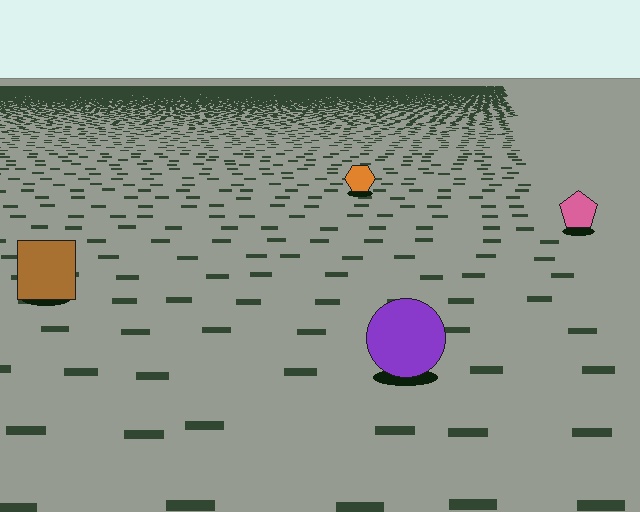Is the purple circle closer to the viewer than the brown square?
Yes. The purple circle is closer — you can tell from the texture gradient: the ground texture is coarser near it.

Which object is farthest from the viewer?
The orange hexagon is farthest from the viewer. It appears smaller and the ground texture around it is denser.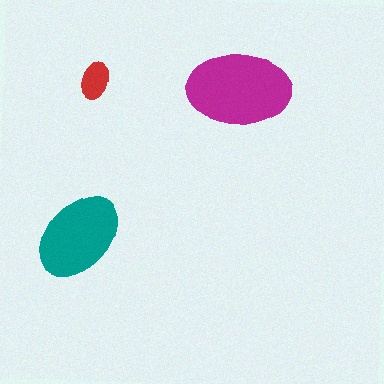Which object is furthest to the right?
The magenta ellipse is rightmost.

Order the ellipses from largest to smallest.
the magenta one, the teal one, the red one.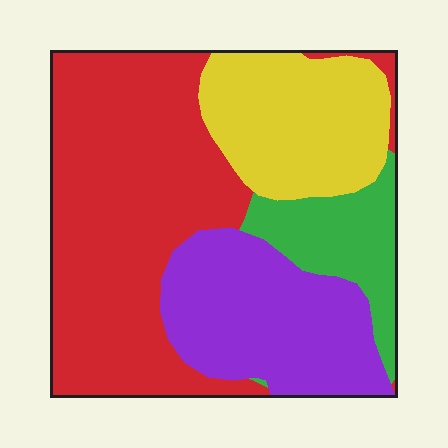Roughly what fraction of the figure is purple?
Purple takes up about one quarter (1/4) of the figure.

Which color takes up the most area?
Red, at roughly 45%.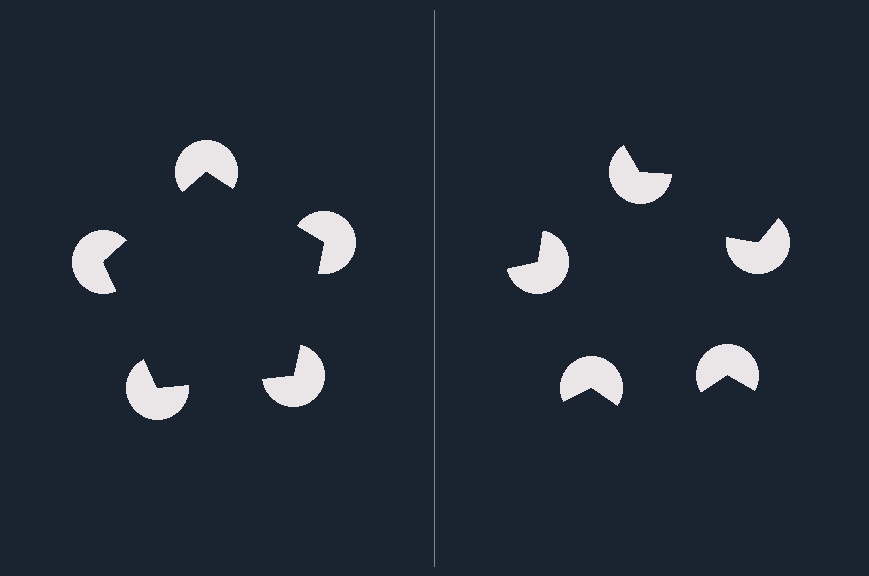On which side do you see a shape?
An illusory pentagon appears on the left side. On the right side the wedge cuts are rotated, so no coherent shape forms.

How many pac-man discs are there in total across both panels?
10 — 5 on each side.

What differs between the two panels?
The pac-man discs are positioned identically on both sides; only the wedge orientations differ. On the left they align to a pentagon; on the right they are misaligned.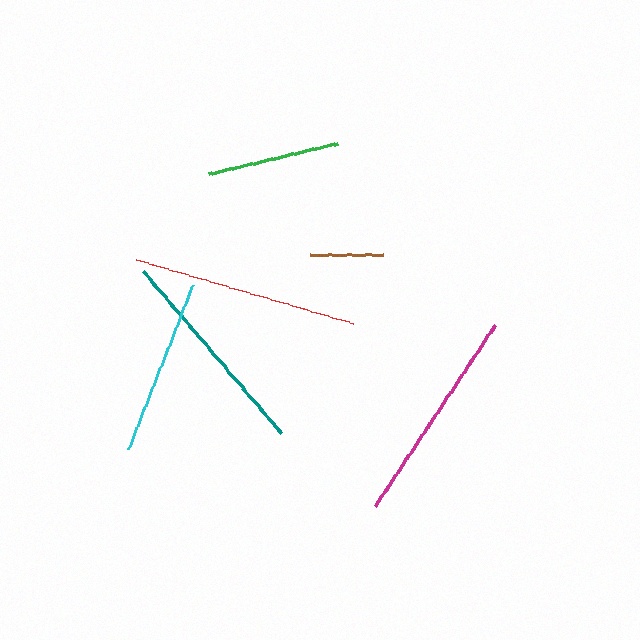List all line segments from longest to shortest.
From longest to shortest: red, magenta, teal, cyan, green, brown.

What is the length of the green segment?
The green segment is approximately 132 pixels long.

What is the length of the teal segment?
The teal segment is approximately 213 pixels long.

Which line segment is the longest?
The red line is the longest at approximately 226 pixels.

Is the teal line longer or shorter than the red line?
The red line is longer than the teal line.